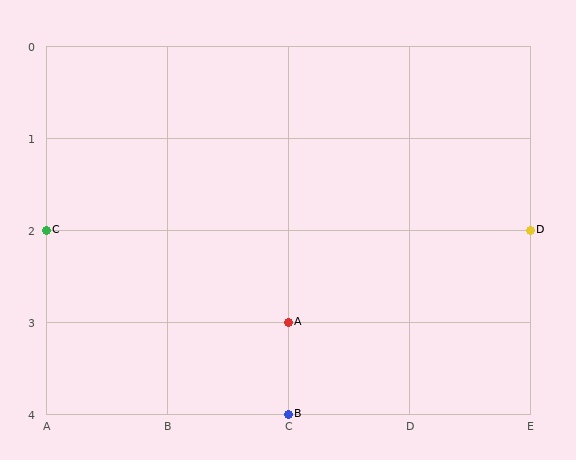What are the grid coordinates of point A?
Point A is at grid coordinates (C, 3).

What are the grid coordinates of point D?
Point D is at grid coordinates (E, 2).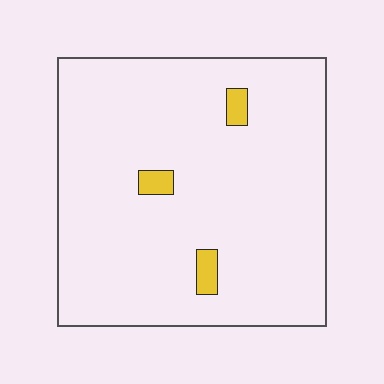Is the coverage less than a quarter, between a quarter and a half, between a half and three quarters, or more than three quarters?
Less than a quarter.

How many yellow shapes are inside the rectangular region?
3.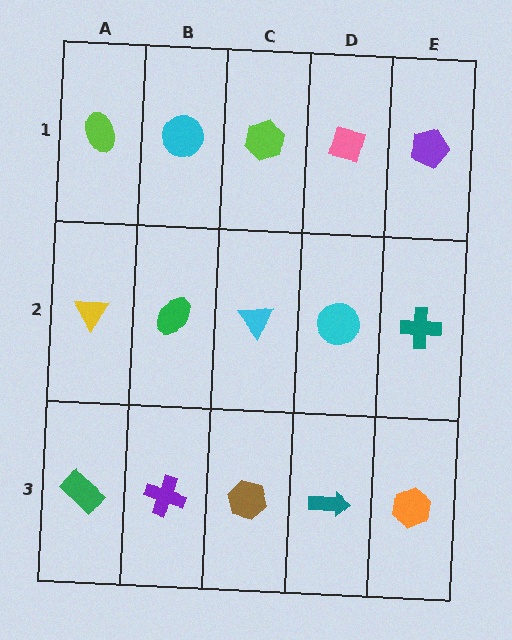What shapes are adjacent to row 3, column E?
A teal cross (row 2, column E), a teal arrow (row 3, column D).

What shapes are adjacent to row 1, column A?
A yellow triangle (row 2, column A), a cyan circle (row 1, column B).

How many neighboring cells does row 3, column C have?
3.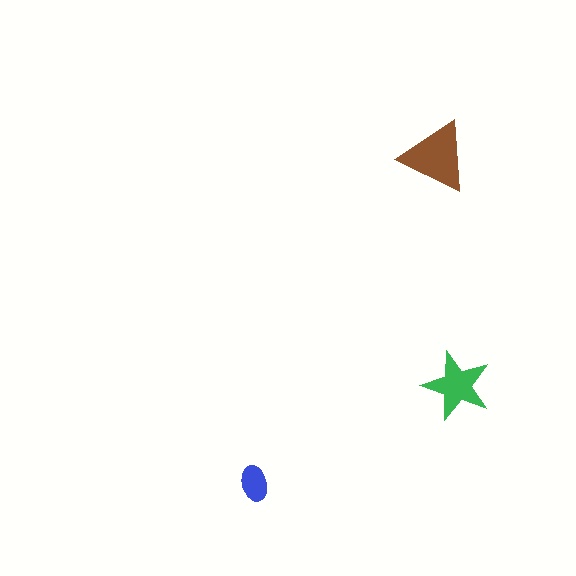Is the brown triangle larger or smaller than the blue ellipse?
Larger.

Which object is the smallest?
The blue ellipse.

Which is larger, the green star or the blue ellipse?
The green star.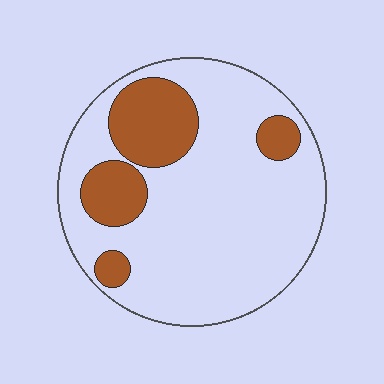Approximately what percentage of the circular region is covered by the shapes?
Approximately 20%.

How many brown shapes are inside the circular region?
4.